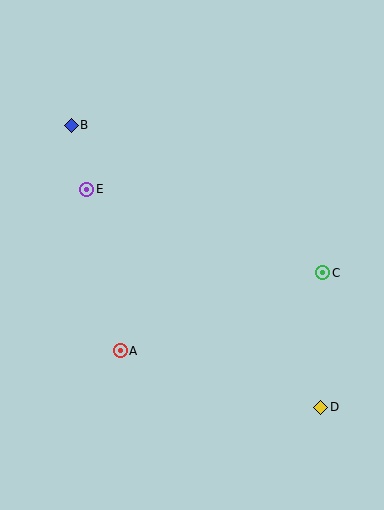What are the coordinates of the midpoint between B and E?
The midpoint between B and E is at (79, 157).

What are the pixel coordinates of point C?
Point C is at (323, 273).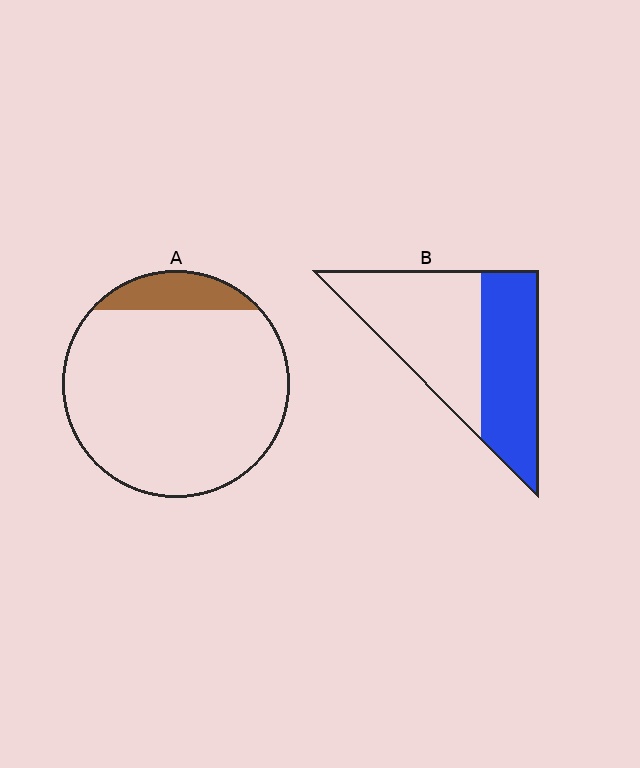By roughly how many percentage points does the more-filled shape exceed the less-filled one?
By roughly 35 percentage points (B over A).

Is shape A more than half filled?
No.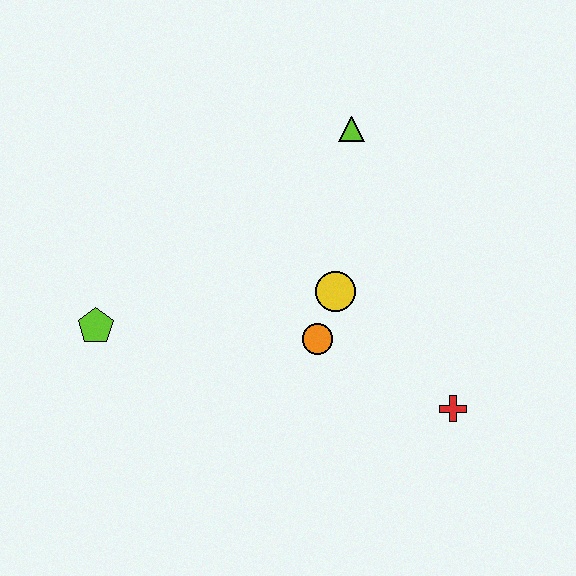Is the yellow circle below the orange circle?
No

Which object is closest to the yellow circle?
The orange circle is closest to the yellow circle.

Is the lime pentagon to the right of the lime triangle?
No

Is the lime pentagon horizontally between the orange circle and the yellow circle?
No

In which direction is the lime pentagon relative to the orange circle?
The lime pentagon is to the left of the orange circle.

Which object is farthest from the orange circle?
The lime pentagon is farthest from the orange circle.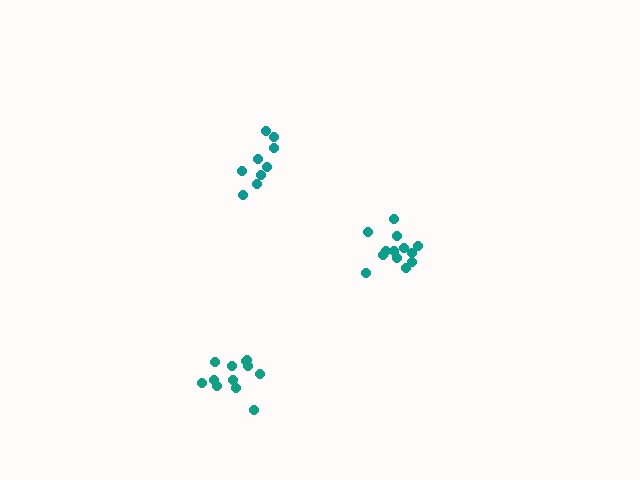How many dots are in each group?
Group 1: 13 dots, Group 2: 9 dots, Group 3: 12 dots (34 total).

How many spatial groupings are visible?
There are 3 spatial groupings.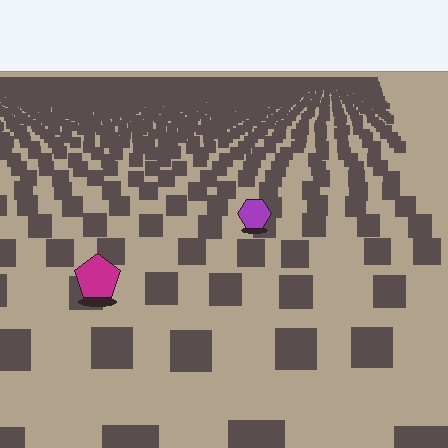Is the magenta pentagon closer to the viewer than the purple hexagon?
Yes. The magenta pentagon is closer — you can tell from the texture gradient: the ground texture is coarser near it.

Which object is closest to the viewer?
The magenta pentagon is closest. The texture marks near it are larger and more spread out.